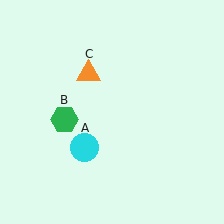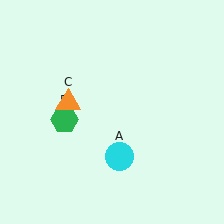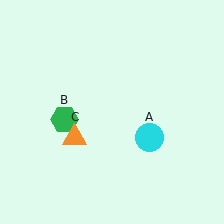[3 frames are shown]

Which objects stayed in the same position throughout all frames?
Green hexagon (object B) remained stationary.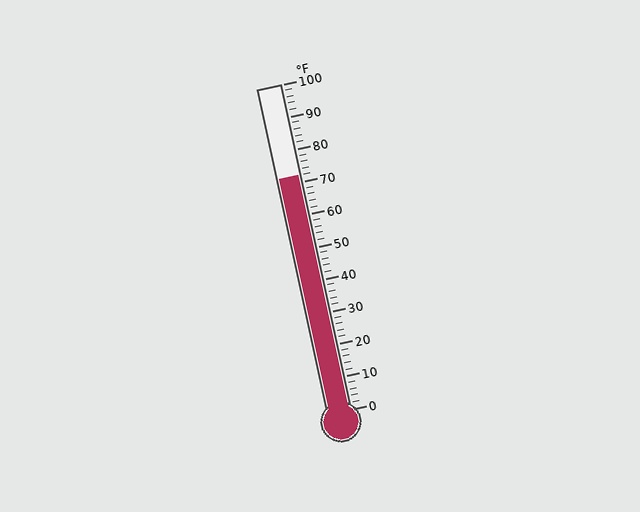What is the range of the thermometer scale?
The thermometer scale ranges from 0°F to 100°F.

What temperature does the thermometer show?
The thermometer shows approximately 72°F.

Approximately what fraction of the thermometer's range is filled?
The thermometer is filled to approximately 70% of its range.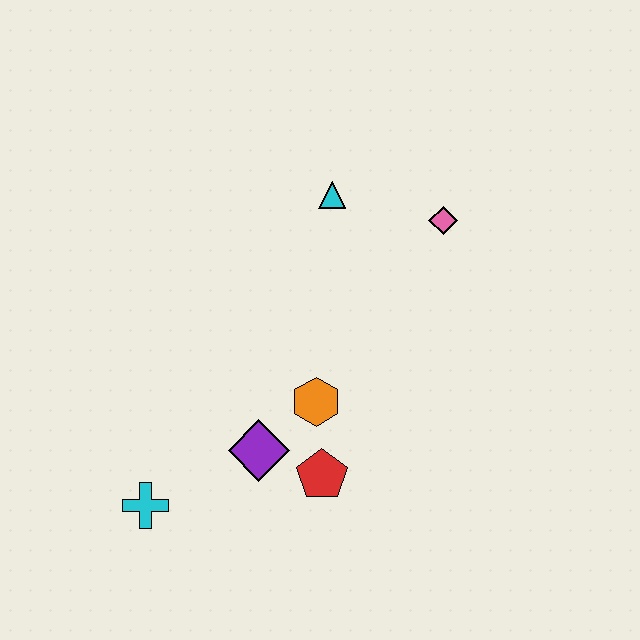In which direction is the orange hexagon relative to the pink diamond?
The orange hexagon is below the pink diamond.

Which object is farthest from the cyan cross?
The pink diamond is farthest from the cyan cross.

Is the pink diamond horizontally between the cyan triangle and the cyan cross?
No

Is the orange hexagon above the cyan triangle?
No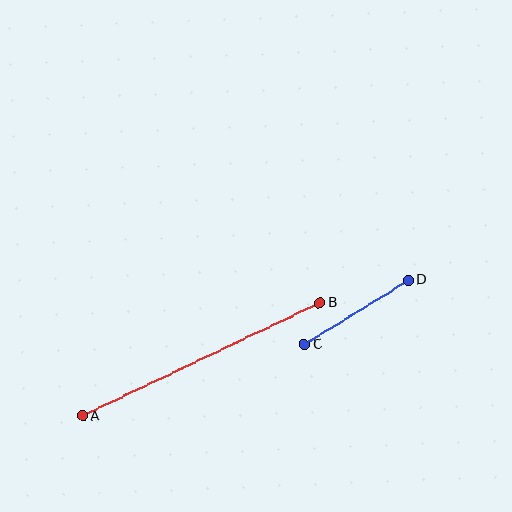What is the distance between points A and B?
The distance is approximately 263 pixels.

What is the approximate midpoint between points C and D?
The midpoint is at approximately (356, 312) pixels.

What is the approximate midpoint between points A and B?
The midpoint is at approximately (201, 359) pixels.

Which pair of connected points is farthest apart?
Points A and B are farthest apart.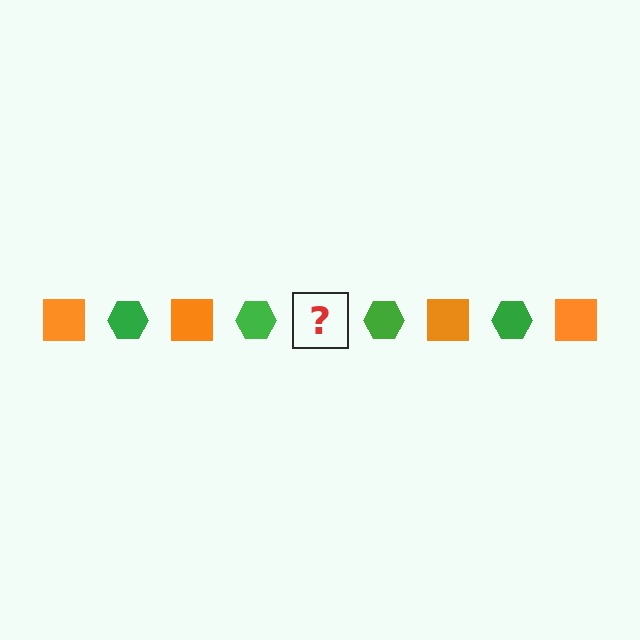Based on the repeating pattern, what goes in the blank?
The blank should be an orange square.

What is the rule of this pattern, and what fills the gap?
The rule is that the pattern alternates between orange square and green hexagon. The gap should be filled with an orange square.